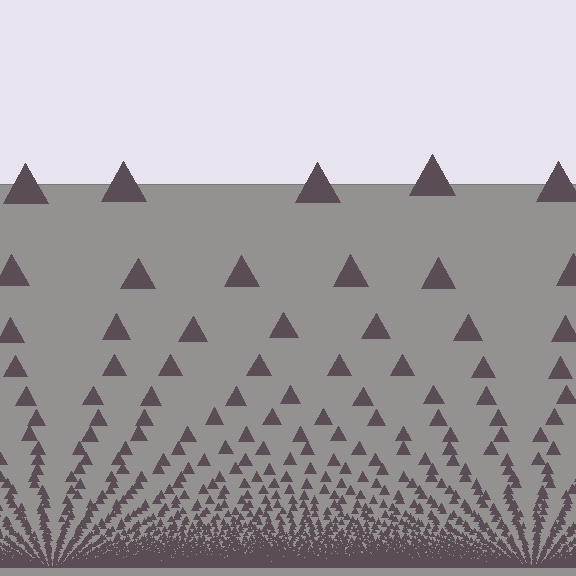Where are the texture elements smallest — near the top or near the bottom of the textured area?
Near the bottom.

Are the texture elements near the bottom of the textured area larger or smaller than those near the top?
Smaller. The gradient is inverted — elements near the bottom are smaller and denser.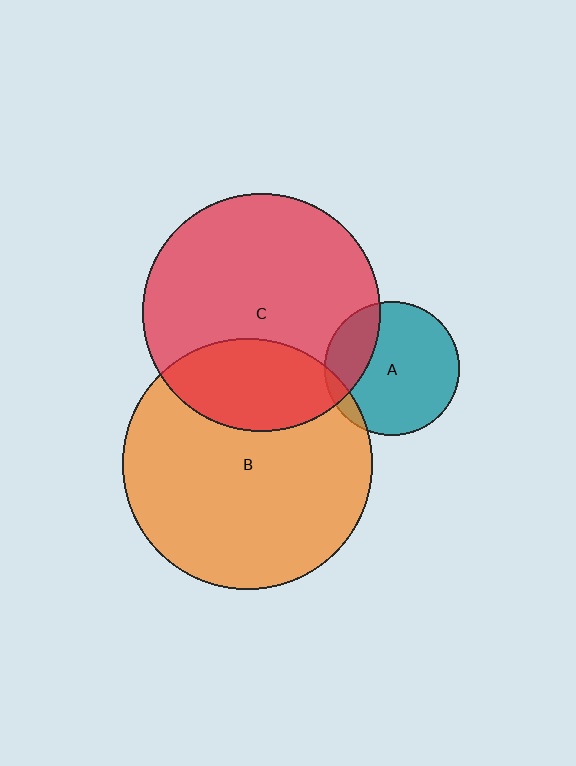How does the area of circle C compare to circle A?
Approximately 3.1 times.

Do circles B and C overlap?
Yes.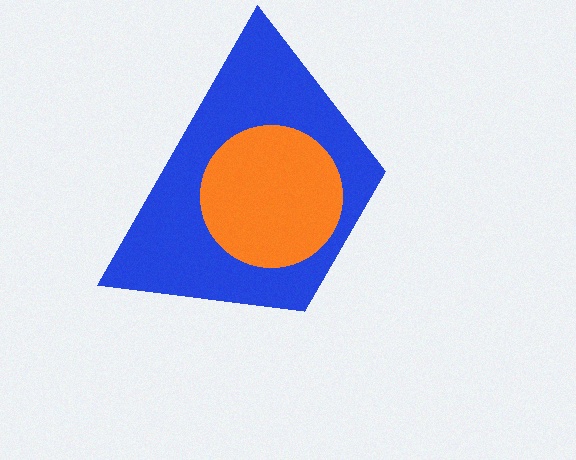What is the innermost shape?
The orange circle.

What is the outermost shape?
The blue trapezoid.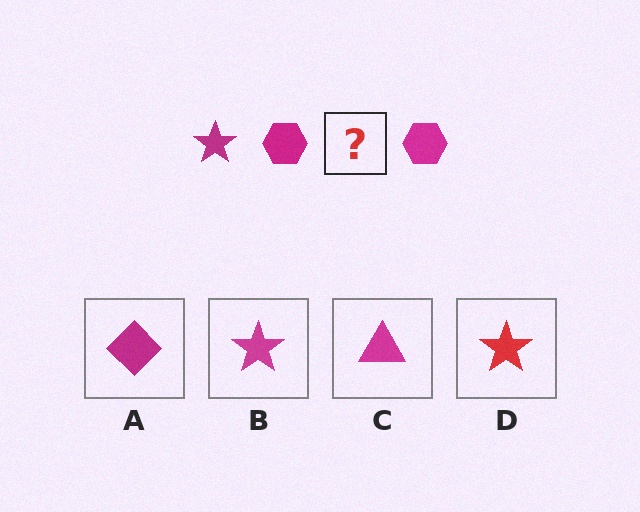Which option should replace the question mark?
Option B.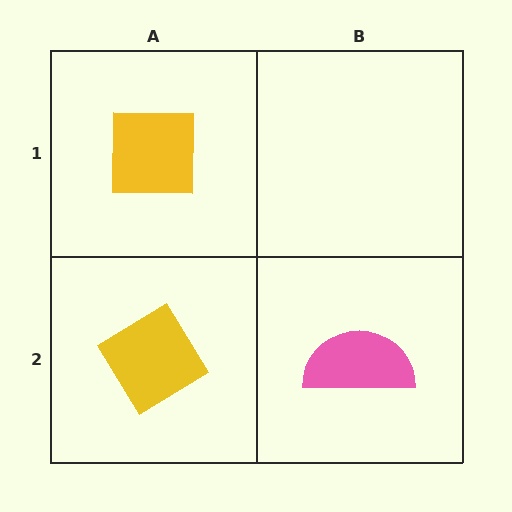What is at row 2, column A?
A yellow diamond.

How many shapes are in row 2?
2 shapes.